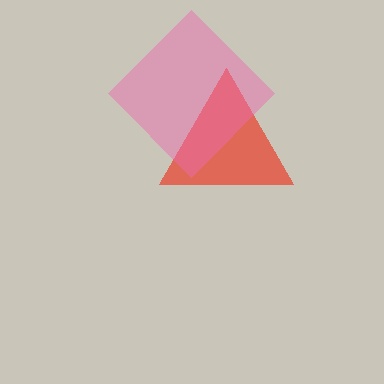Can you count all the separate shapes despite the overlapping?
Yes, there are 2 separate shapes.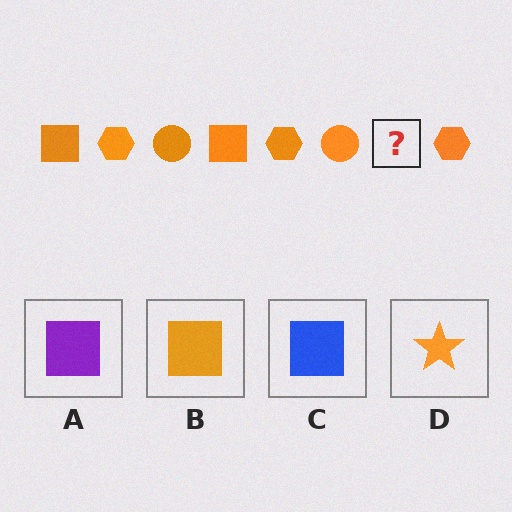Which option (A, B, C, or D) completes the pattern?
B.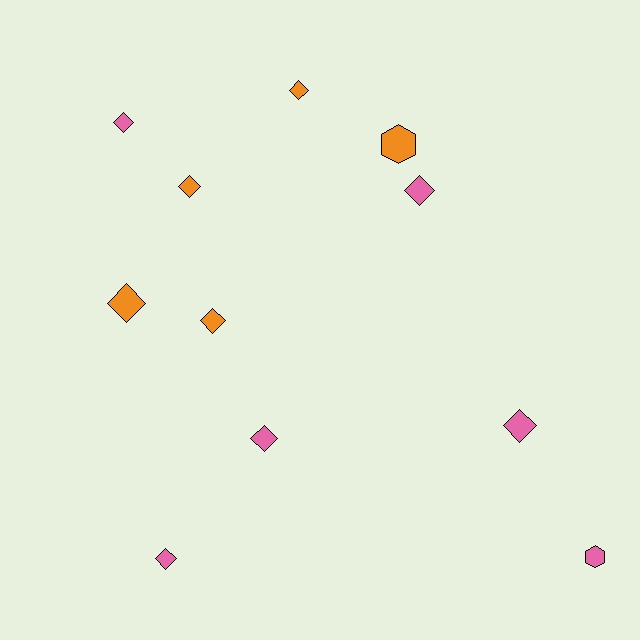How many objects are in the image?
There are 11 objects.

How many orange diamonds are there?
There are 4 orange diamonds.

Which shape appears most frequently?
Diamond, with 9 objects.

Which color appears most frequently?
Pink, with 6 objects.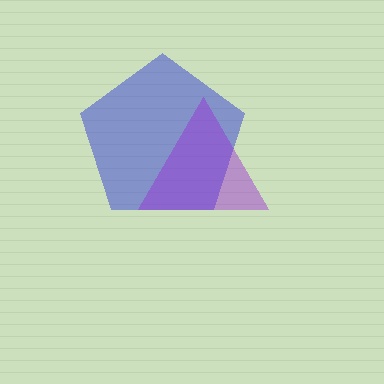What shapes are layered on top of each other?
The layered shapes are: a blue pentagon, a purple triangle.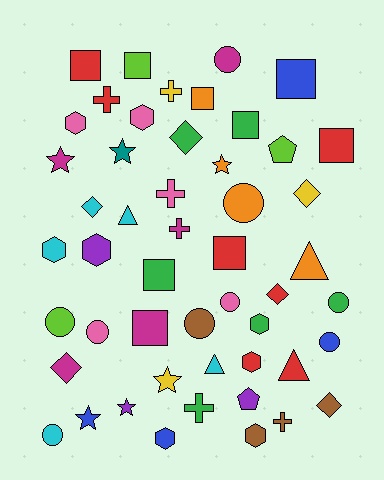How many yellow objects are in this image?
There are 3 yellow objects.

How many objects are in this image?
There are 50 objects.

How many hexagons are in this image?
There are 8 hexagons.